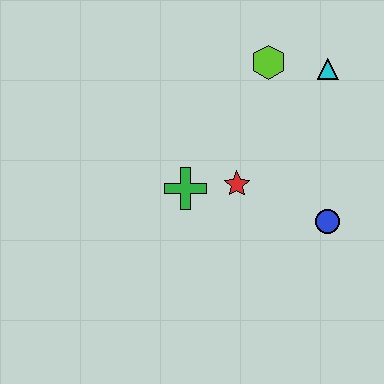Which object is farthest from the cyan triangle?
The green cross is farthest from the cyan triangle.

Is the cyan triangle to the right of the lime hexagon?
Yes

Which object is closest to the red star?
The green cross is closest to the red star.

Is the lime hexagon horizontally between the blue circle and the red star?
Yes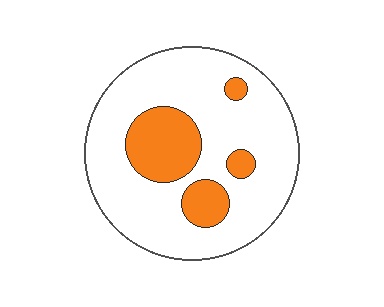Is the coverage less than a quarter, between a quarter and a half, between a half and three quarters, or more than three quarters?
Less than a quarter.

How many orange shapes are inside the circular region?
4.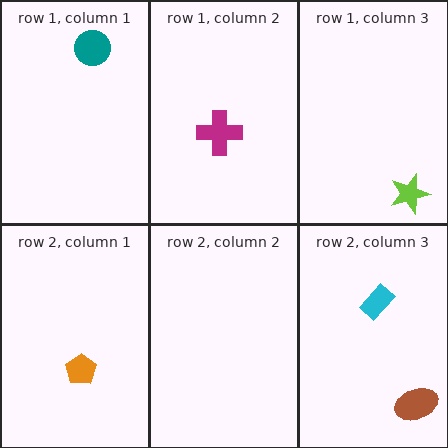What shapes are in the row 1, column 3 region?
The lime star.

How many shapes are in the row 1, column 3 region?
1.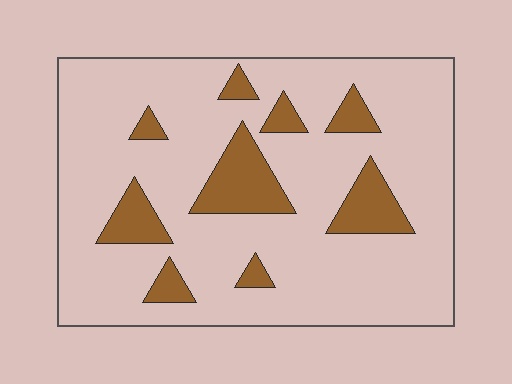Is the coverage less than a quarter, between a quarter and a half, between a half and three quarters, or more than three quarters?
Less than a quarter.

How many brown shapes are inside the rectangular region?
9.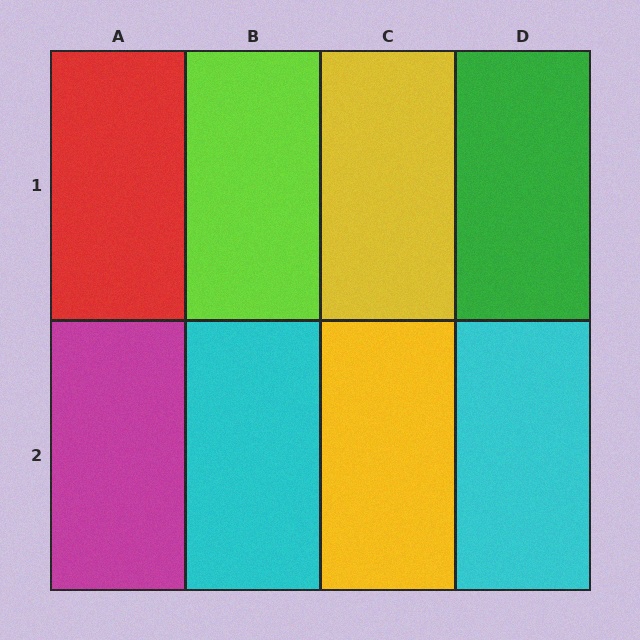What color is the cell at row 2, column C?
Yellow.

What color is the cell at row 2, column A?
Magenta.